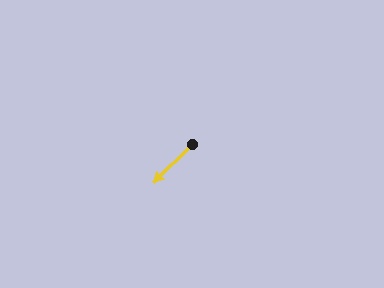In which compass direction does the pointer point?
Southwest.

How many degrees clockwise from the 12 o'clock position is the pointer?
Approximately 225 degrees.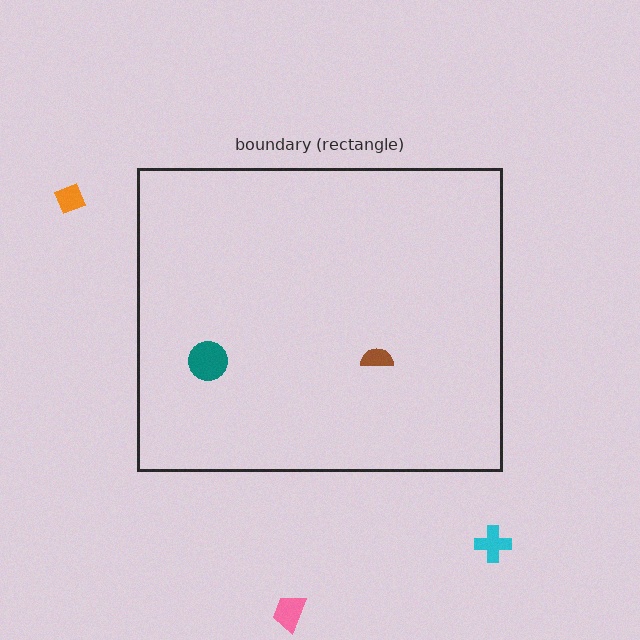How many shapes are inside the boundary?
2 inside, 3 outside.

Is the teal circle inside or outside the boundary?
Inside.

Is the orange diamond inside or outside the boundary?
Outside.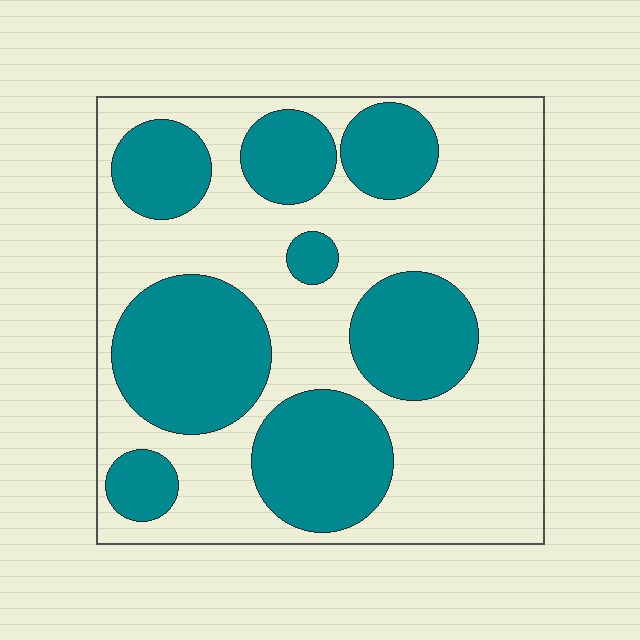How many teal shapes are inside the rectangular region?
8.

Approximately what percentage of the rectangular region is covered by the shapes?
Approximately 40%.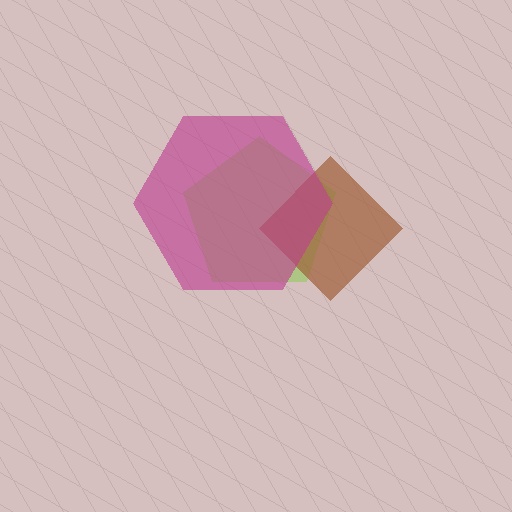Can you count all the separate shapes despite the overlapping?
Yes, there are 3 separate shapes.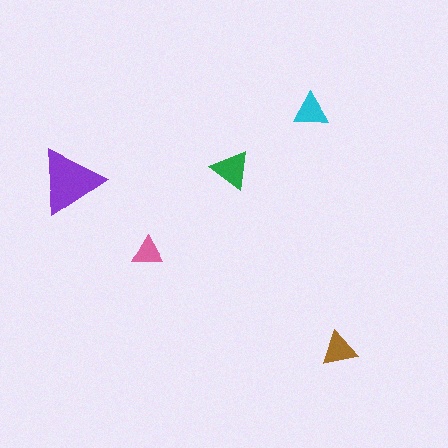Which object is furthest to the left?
The purple triangle is leftmost.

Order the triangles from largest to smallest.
the purple one, the green one, the brown one, the cyan one, the pink one.